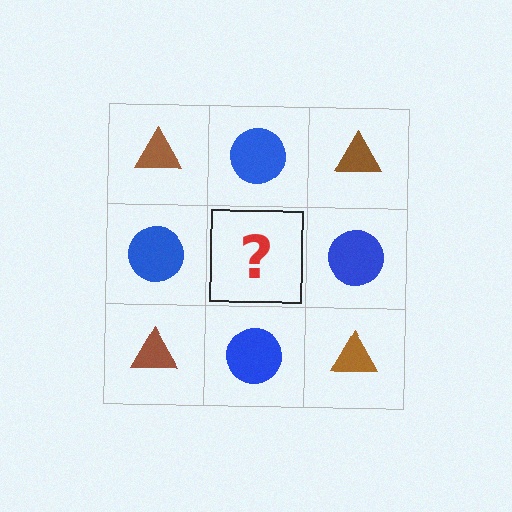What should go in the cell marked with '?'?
The missing cell should contain a brown triangle.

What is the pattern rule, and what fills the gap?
The rule is that it alternates brown triangle and blue circle in a checkerboard pattern. The gap should be filled with a brown triangle.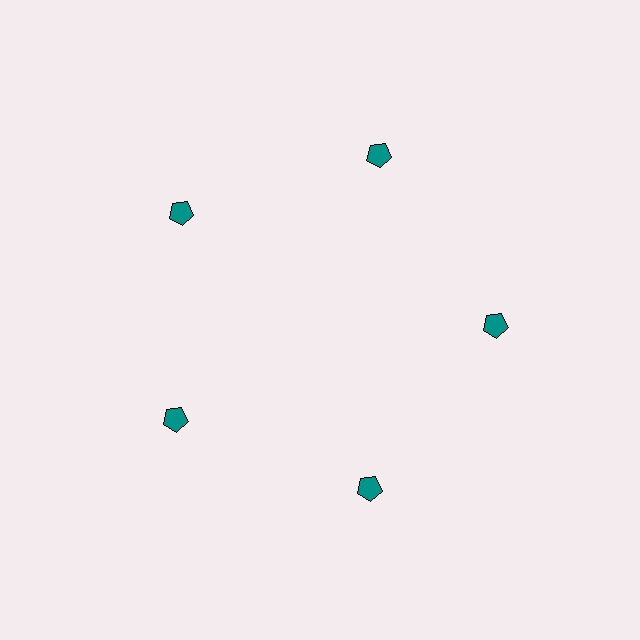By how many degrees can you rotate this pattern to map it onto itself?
The pattern maps onto itself every 72 degrees of rotation.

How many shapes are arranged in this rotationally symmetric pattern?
There are 5 shapes, arranged in 5 groups of 1.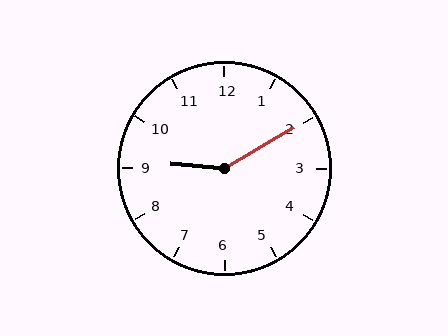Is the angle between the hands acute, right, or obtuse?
It is obtuse.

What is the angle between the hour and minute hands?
Approximately 145 degrees.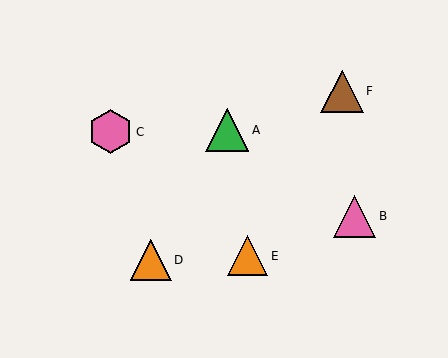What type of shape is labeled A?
Shape A is a green triangle.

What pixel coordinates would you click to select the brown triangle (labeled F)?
Click at (342, 91) to select the brown triangle F.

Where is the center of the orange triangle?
The center of the orange triangle is at (248, 256).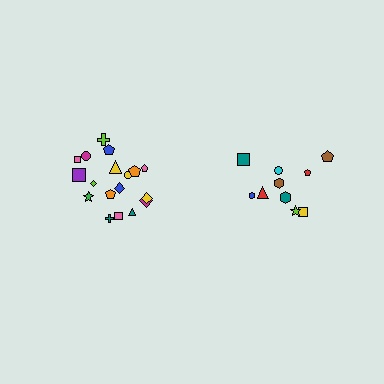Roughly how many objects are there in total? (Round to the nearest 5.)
Roughly 30 objects in total.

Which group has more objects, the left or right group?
The left group.